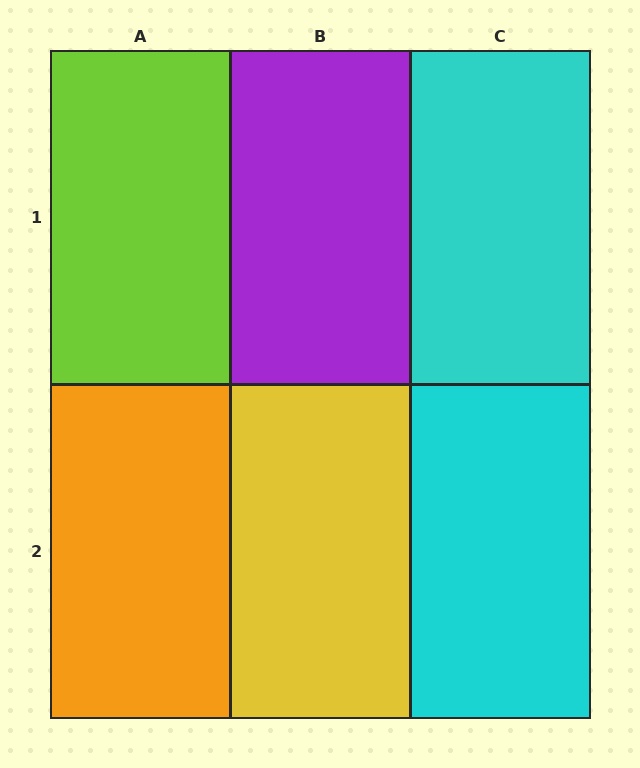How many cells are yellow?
1 cell is yellow.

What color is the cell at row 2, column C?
Cyan.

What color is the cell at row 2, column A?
Orange.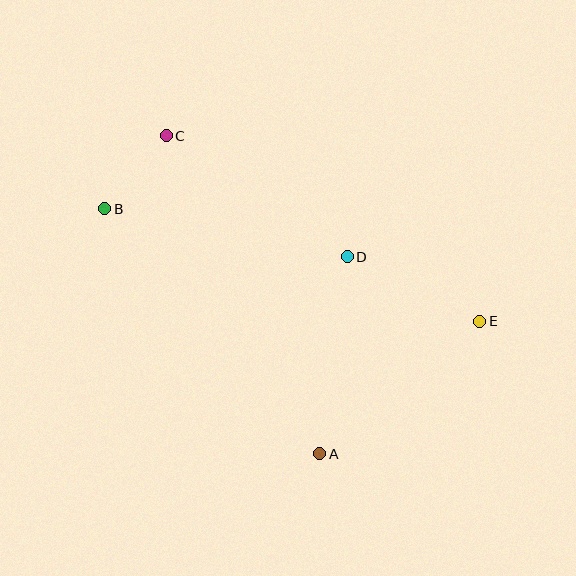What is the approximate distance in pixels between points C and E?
The distance between C and E is approximately 364 pixels.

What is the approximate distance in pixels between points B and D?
The distance between B and D is approximately 247 pixels.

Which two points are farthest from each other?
Points B and E are farthest from each other.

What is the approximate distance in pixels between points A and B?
The distance between A and B is approximately 326 pixels.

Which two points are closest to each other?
Points B and C are closest to each other.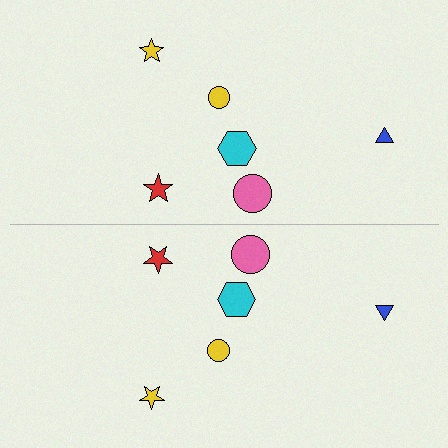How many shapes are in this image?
There are 12 shapes in this image.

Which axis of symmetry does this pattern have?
The pattern has a horizontal axis of symmetry running through the center of the image.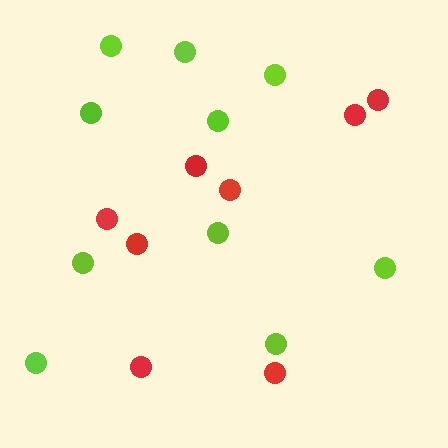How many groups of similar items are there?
There are 2 groups: one group of lime circles (10) and one group of red circles (8).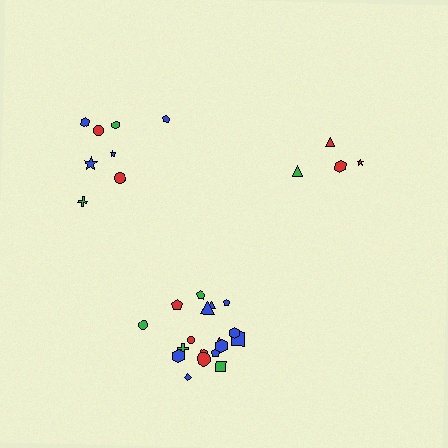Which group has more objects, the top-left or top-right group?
The top-left group.